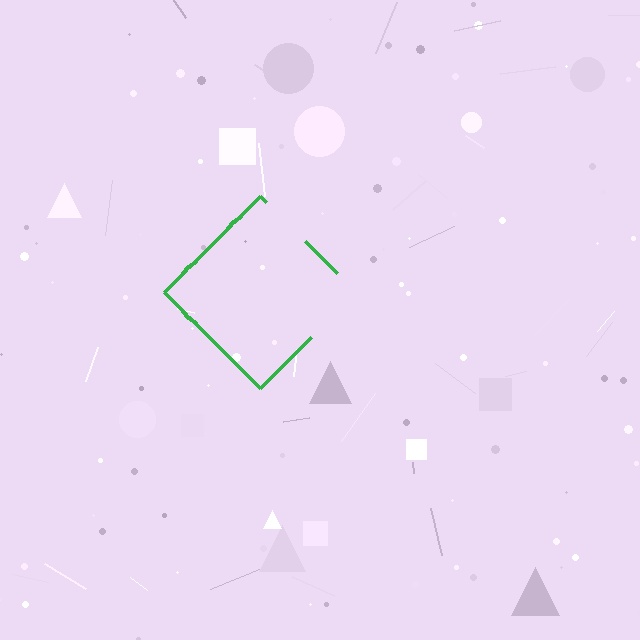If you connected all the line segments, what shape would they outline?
They would outline a diamond.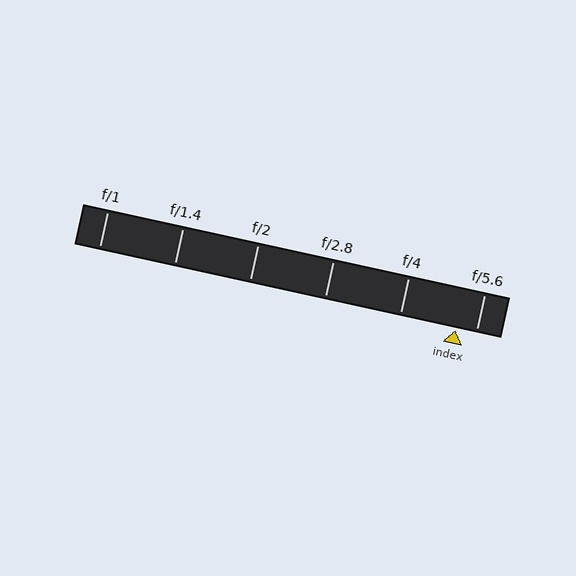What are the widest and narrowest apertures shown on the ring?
The widest aperture shown is f/1 and the narrowest is f/5.6.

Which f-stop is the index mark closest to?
The index mark is closest to f/5.6.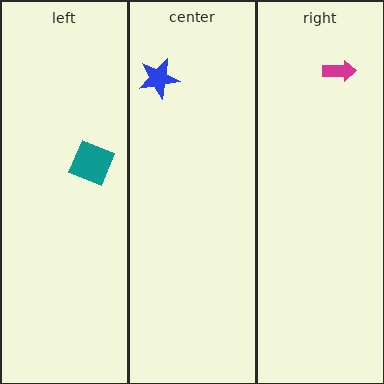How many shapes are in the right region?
1.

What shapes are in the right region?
The magenta arrow.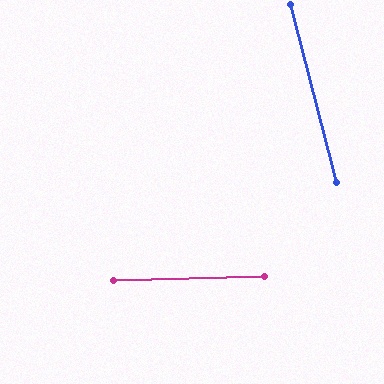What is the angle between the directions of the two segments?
Approximately 77 degrees.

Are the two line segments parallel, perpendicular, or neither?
Neither parallel nor perpendicular — they differ by about 77°.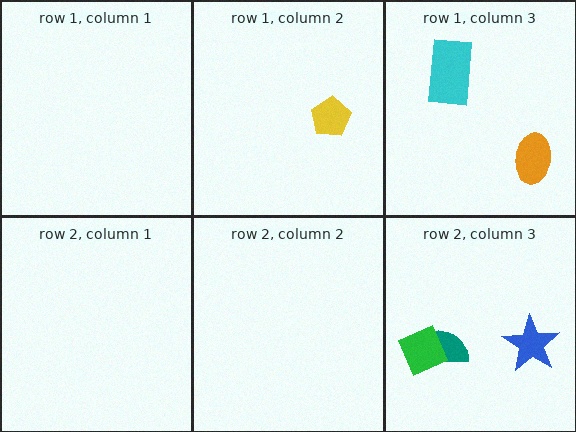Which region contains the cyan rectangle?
The row 1, column 3 region.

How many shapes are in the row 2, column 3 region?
3.